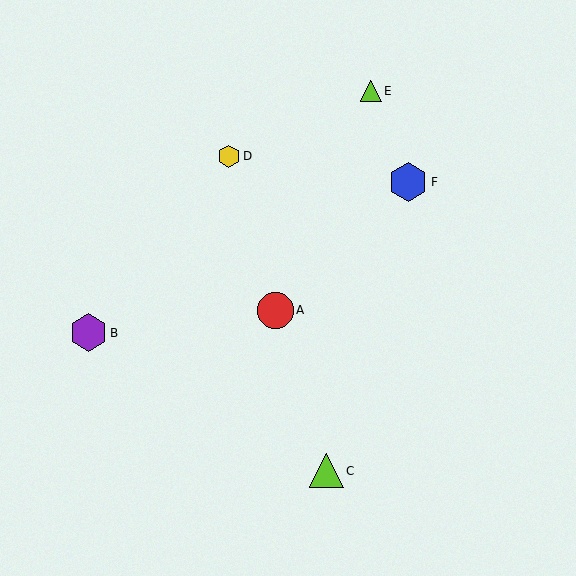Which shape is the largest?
The blue hexagon (labeled F) is the largest.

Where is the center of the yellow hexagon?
The center of the yellow hexagon is at (229, 156).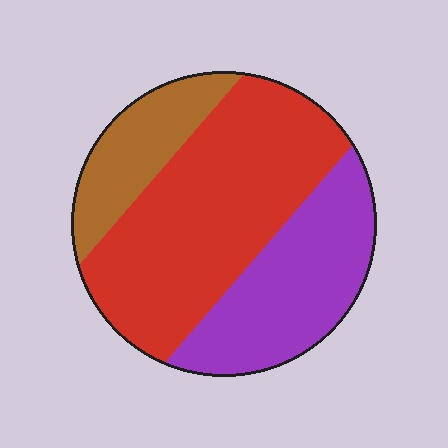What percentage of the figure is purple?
Purple covers roughly 30% of the figure.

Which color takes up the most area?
Red, at roughly 50%.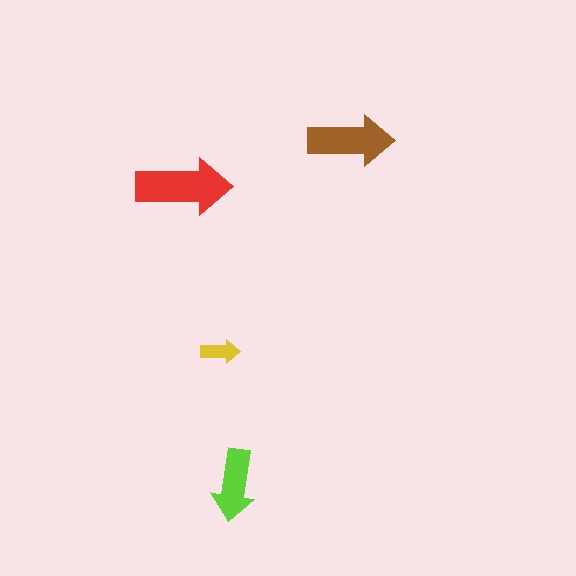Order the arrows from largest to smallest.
the red one, the brown one, the lime one, the yellow one.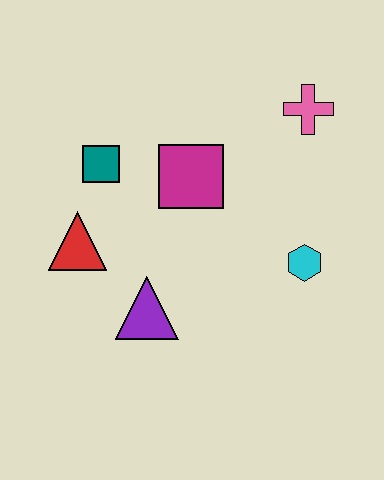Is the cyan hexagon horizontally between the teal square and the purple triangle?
No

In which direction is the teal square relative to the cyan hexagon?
The teal square is to the left of the cyan hexagon.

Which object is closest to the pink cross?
The magenta square is closest to the pink cross.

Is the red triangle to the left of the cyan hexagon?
Yes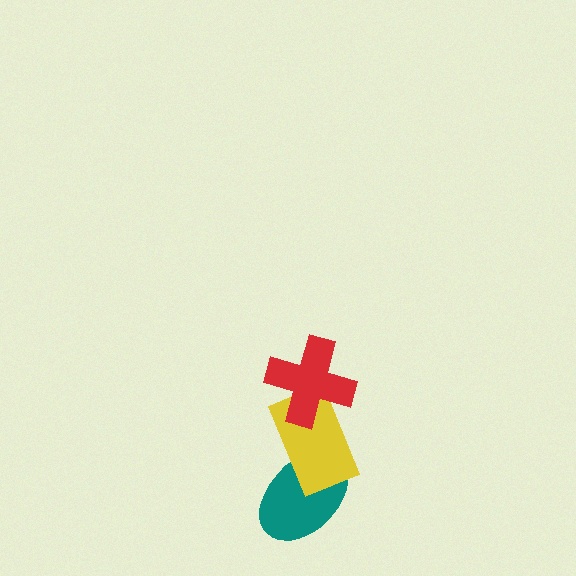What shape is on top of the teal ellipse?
The yellow rectangle is on top of the teal ellipse.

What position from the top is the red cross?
The red cross is 1st from the top.